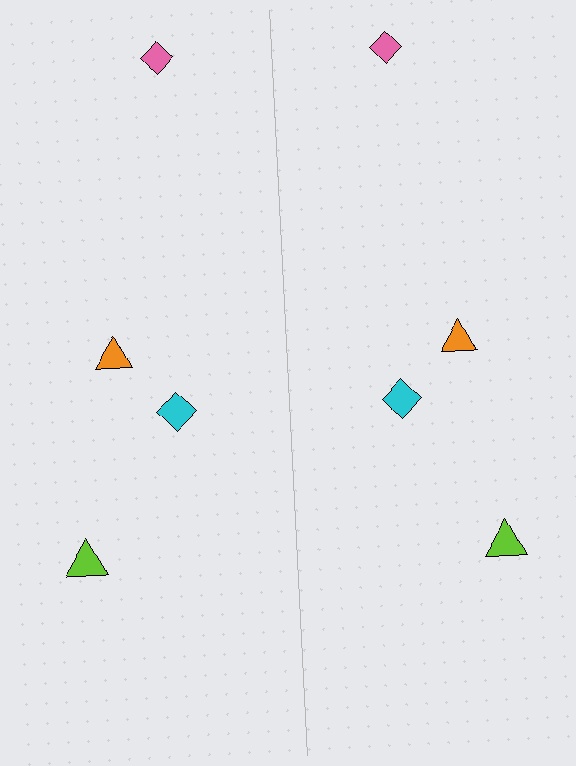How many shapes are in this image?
There are 8 shapes in this image.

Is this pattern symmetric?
Yes, this pattern has bilateral (reflection) symmetry.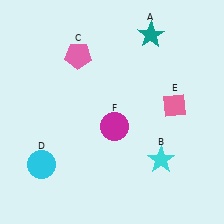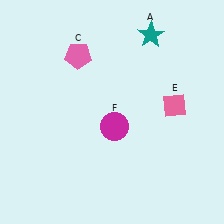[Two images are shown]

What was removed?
The cyan circle (D), the cyan star (B) were removed in Image 2.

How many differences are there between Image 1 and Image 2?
There are 2 differences between the two images.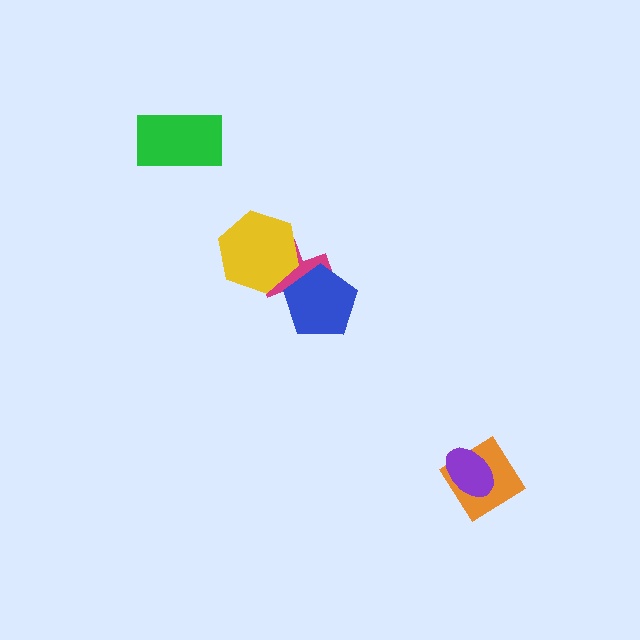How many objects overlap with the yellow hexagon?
1 object overlaps with the yellow hexagon.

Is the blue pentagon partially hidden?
No, no other shape covers it.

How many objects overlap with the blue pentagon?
1 object overlaps with the blue pentagon.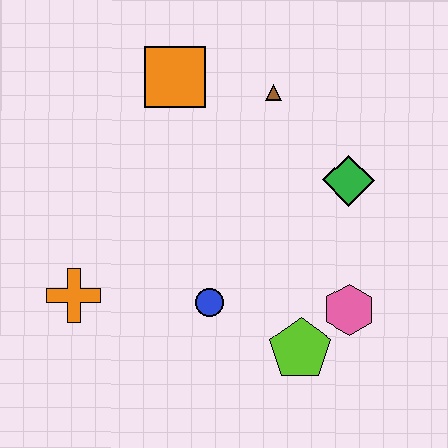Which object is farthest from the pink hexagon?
The orange square is farthest from the pink hexagon.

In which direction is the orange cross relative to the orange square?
The orange cross is below the orange square.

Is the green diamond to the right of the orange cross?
Yes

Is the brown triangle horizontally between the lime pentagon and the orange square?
Yes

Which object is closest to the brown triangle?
The orange square is closest to the brown triangle.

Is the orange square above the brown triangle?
Yes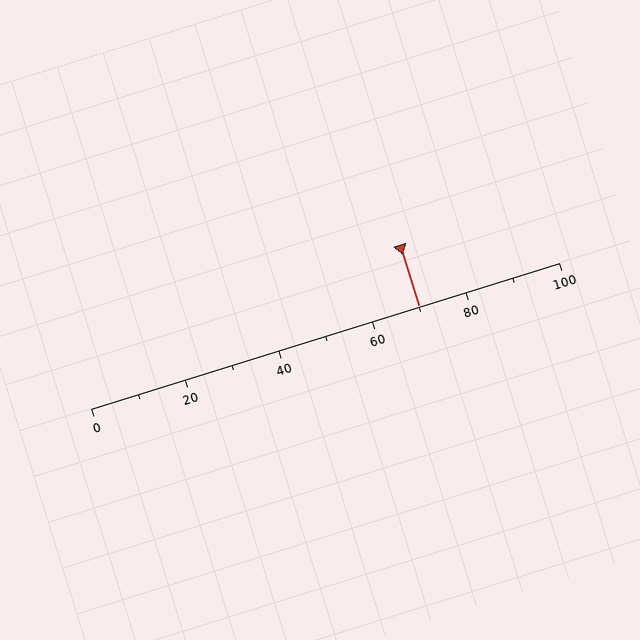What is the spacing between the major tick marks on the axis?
The major ticks are spaced 20 apart.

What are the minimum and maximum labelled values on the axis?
The axis runs from 0 to 100.